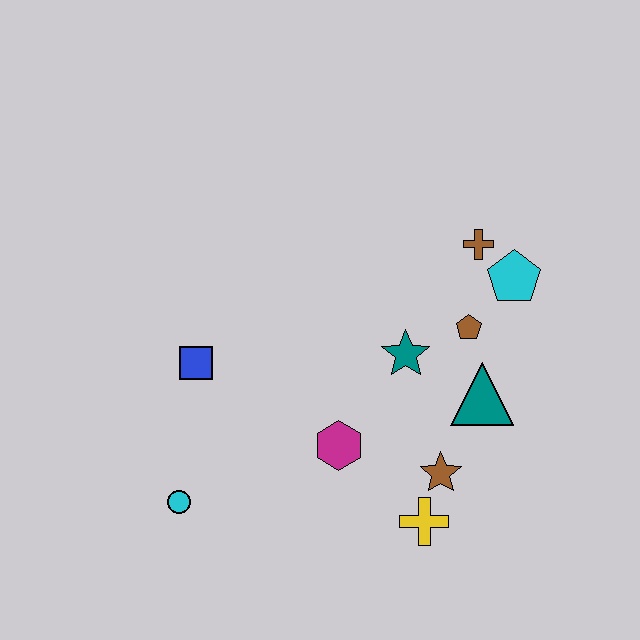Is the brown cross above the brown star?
Yes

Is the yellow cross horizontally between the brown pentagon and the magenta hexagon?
Yes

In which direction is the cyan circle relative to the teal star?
The cyan circle is to the left of the teal star.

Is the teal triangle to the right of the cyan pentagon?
No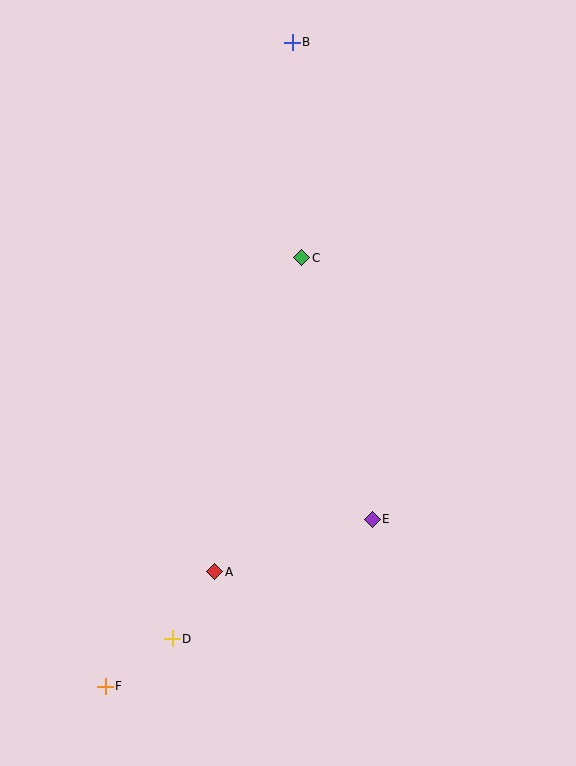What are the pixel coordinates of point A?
Point A is at (215, 572).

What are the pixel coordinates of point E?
Point E is at (372, 520).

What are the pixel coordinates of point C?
Point C is at (302, 258).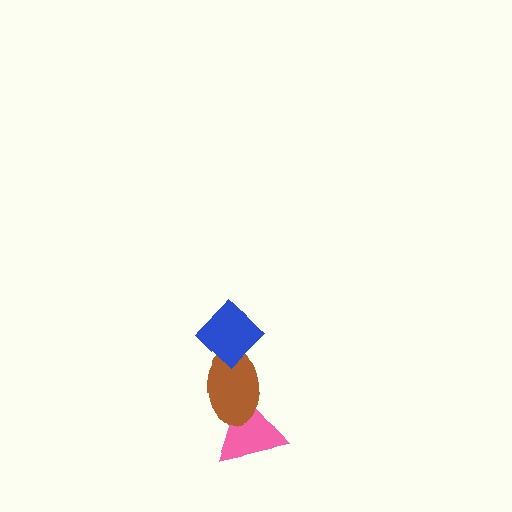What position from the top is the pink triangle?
The pink triangle is 3rd from the top.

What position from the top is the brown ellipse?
The brown ellipse is 2nd from the top.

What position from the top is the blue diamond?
The blue diamond is 1st from the top.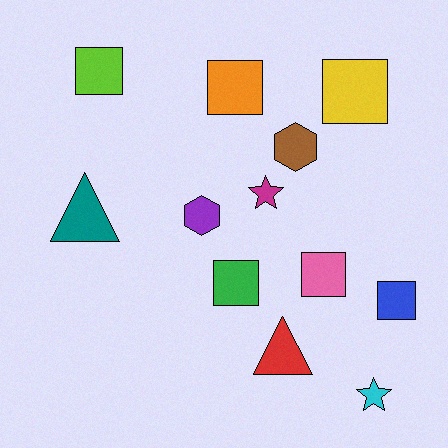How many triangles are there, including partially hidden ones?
There are 2 triangles.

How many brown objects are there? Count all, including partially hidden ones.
There is 1 brown object.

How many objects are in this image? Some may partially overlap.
There are 12 objects.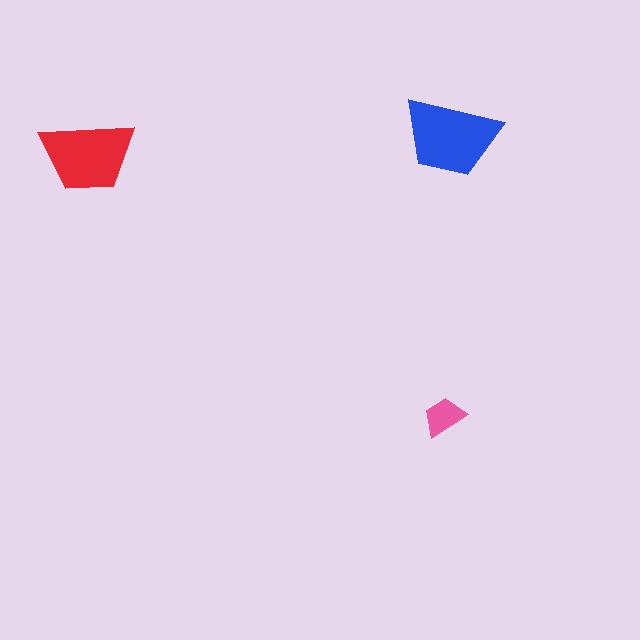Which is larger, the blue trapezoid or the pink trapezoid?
The blue one.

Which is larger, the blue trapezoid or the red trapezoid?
The blue one.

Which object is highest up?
The blue trapezoid is topmost.